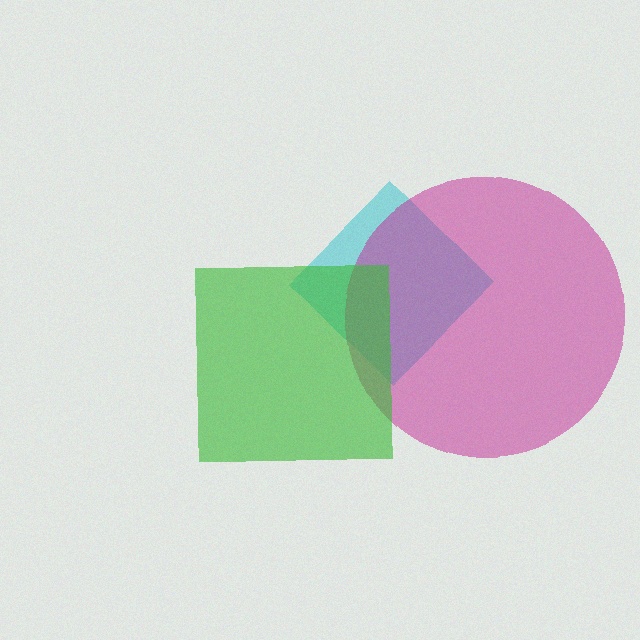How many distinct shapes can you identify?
There are 3 distinct shapes: a cyan diamond, a magenta circle, a green square.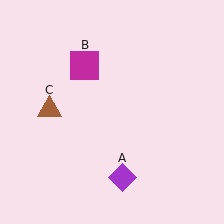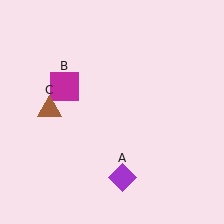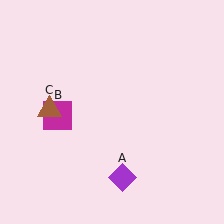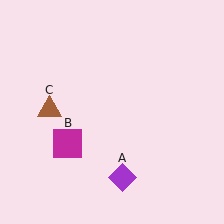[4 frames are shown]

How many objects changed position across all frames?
1 object changed position: magenta square (object B).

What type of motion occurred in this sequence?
The magenta square (object B) rotated counterclockwise around the center of the scene.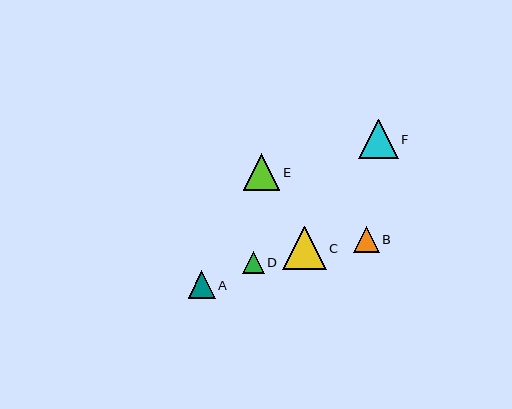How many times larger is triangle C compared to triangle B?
Triangle C is approximately 1.7 times the size of triangle B.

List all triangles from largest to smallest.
From largest to smallest: C, F, E, A, B, D.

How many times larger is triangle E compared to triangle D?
Triangle E is approximately 1.6 times the size of triangle D.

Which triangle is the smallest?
Triangle D is the smallest with a size of approximately 22 pixels.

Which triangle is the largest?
Triangle C is the largest with a size of approximately 43 pixels.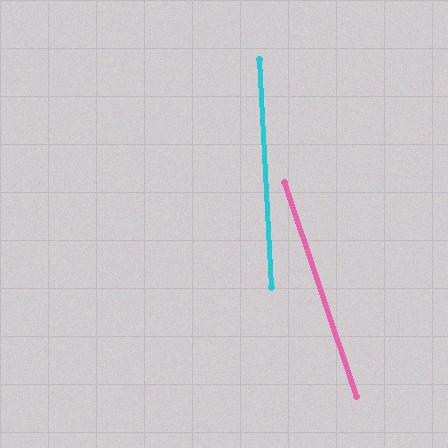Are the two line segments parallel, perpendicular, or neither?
Neither parallel nor perpendicular — they differ by about 16°.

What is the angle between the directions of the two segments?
Approximately 16 degrees.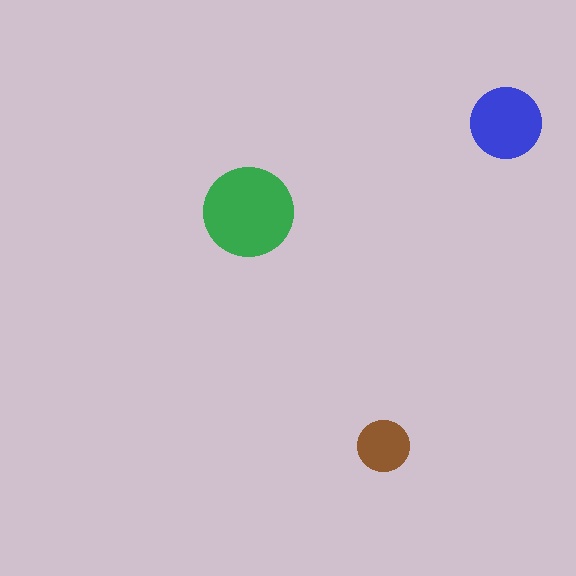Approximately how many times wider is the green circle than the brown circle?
About 2 times wider.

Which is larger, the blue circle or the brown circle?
The blue one.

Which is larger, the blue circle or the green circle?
The green one.